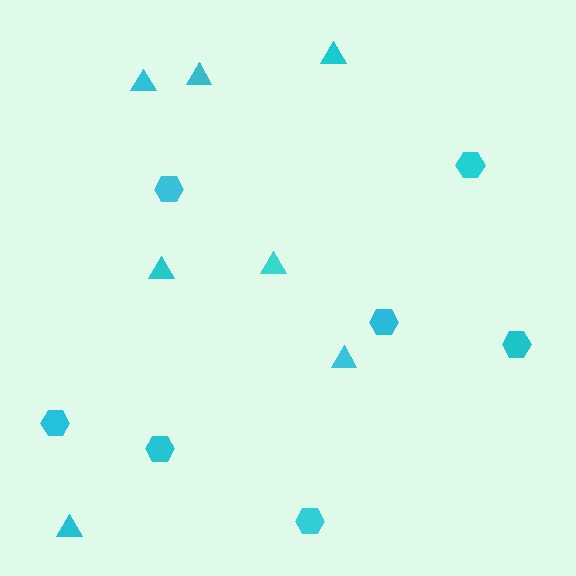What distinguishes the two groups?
There are 2 groups: one group of hexagons (7) and one group of triangles (7).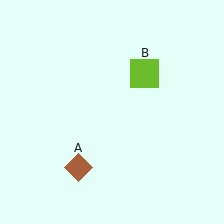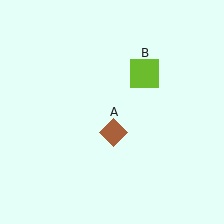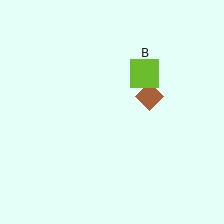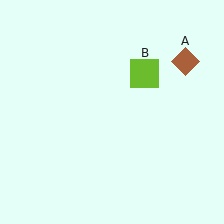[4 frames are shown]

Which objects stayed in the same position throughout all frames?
Lime square (object B) remained stationary.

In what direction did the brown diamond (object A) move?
The brown diamond (object A) moved up and to the right.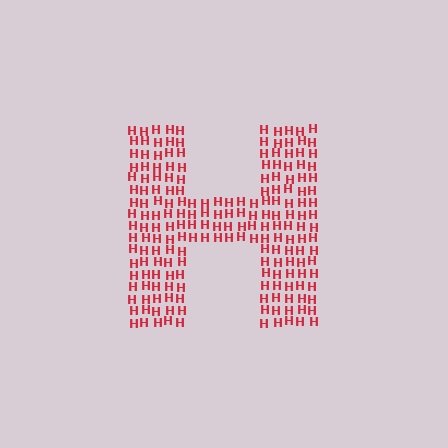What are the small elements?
The small elements are letter H's.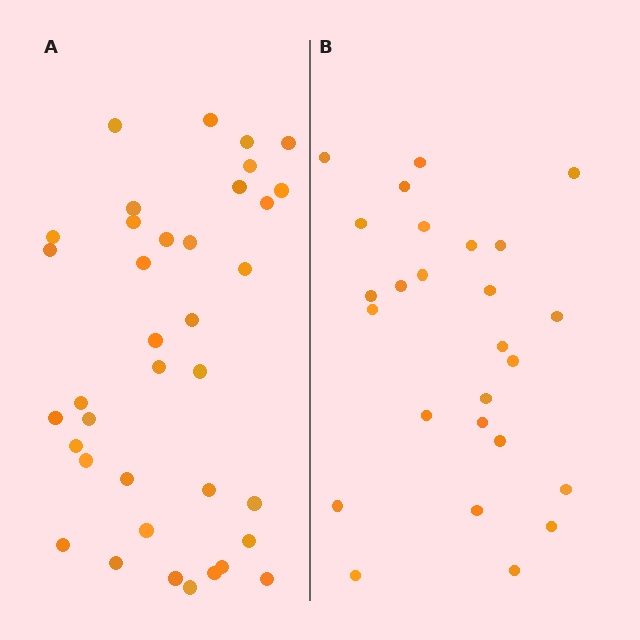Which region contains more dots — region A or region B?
Region A (the left region) has more dots.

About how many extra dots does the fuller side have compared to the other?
Region A has roughly 12 or so more dots than region B.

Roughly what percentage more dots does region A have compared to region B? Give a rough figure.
About 40% more.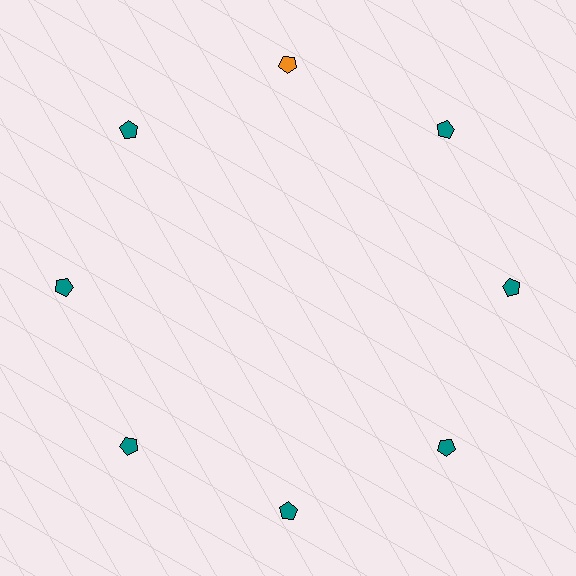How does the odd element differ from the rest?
It has a different color: orange instead of teal.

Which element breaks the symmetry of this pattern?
The orange pentagon at roughly the 12 o'clock position breaks the symmetry. All other shapes are teal pentagons.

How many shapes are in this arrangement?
There are 8 shapes arranged in a ring pattern.